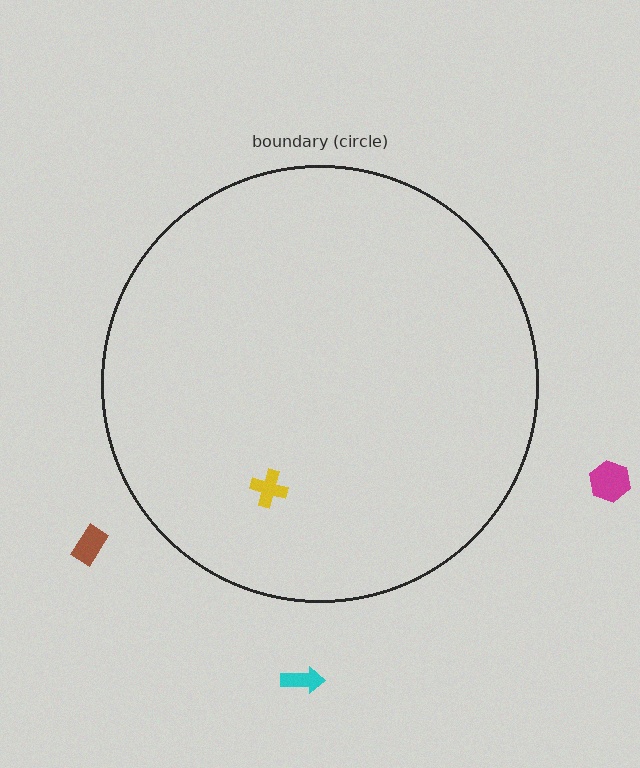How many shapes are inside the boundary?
1 inside, 3 outside.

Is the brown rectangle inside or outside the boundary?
Outside.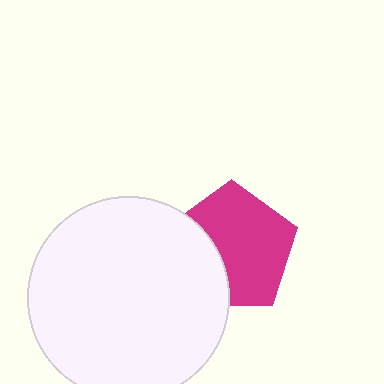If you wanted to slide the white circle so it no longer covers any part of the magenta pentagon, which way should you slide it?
Slide it left — that is the most direct way to separate the two shapes.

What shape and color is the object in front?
The object in front is a white circle.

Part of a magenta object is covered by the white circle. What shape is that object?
It is a pentagon.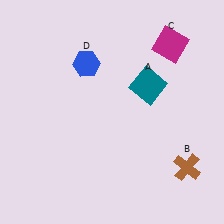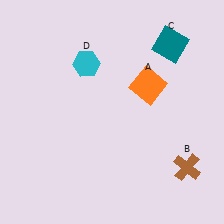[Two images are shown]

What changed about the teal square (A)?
In Image 1, A is teal. In Image 2, it changed to orange.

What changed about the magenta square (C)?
In Image 1, C is magenta. In Image 2, it changed to teal.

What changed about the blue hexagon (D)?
In Image 1, D is blue. In Image 2, it changed to cyan.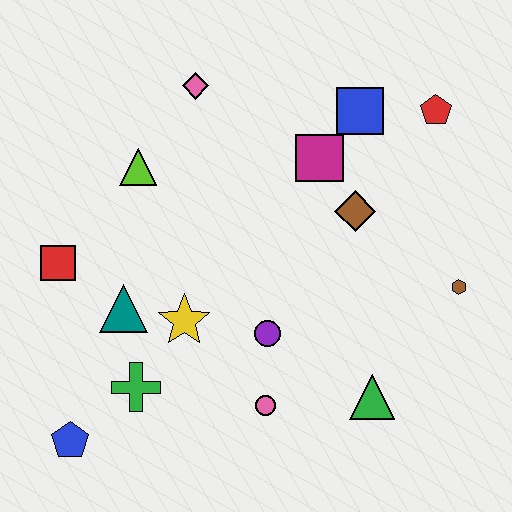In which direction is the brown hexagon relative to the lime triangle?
The brown hexagon is to the right of the lime triangle.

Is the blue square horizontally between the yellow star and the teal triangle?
No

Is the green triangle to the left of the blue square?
No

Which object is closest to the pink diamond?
The lime triangle is closest to the pink diamond.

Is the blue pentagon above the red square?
No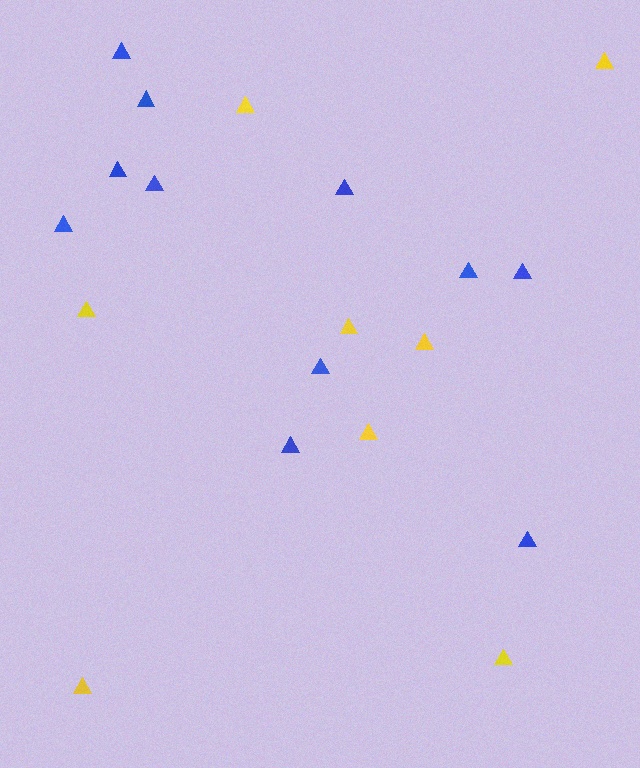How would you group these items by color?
There are 2 groups: one group of yellow triangles (8) and one group of blue triangles (11).